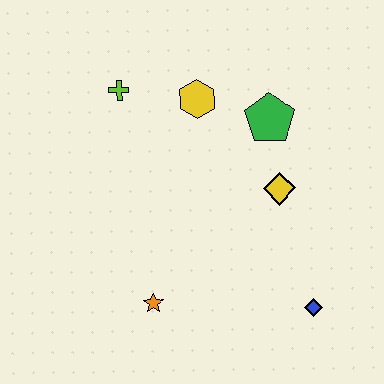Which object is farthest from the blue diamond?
The lime cross is farthest from the blue diamond.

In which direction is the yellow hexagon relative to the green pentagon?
The yellow hexagon is to the left of the green pentagon.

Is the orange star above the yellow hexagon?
No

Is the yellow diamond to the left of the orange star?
No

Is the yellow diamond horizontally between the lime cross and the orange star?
No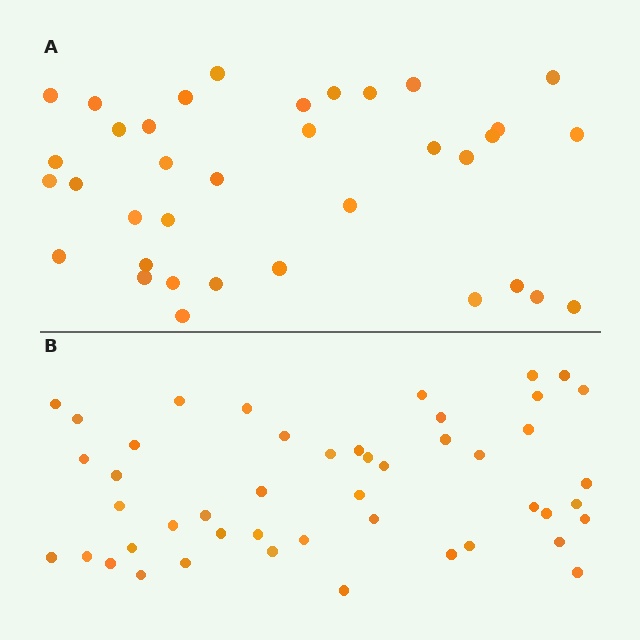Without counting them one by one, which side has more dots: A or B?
Region B (the bottom region) has more dots.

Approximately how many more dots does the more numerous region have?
Region B has roughly 12 or so more dots than region A.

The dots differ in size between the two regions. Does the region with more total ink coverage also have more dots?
No. Region A has more total ink coverage because its dots are larger, but region B actually contains more individual dots. Total area can be misleading — the number of items is what matters here.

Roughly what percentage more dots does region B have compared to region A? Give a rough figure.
About 30% more.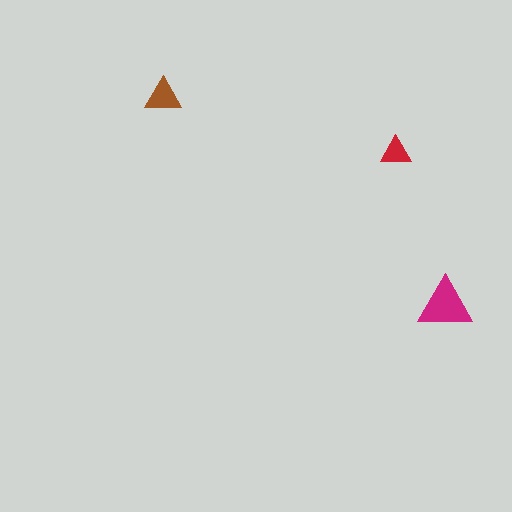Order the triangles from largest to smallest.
the magenta one, the brown one, the red one.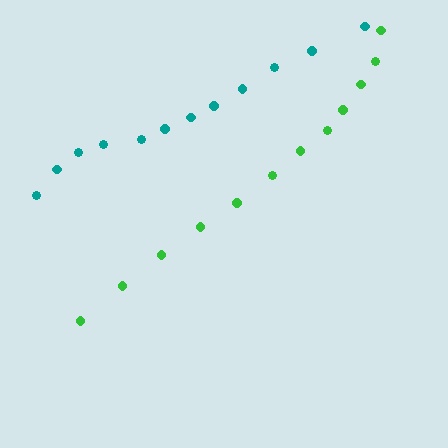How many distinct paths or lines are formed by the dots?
There are 2 distinct paths.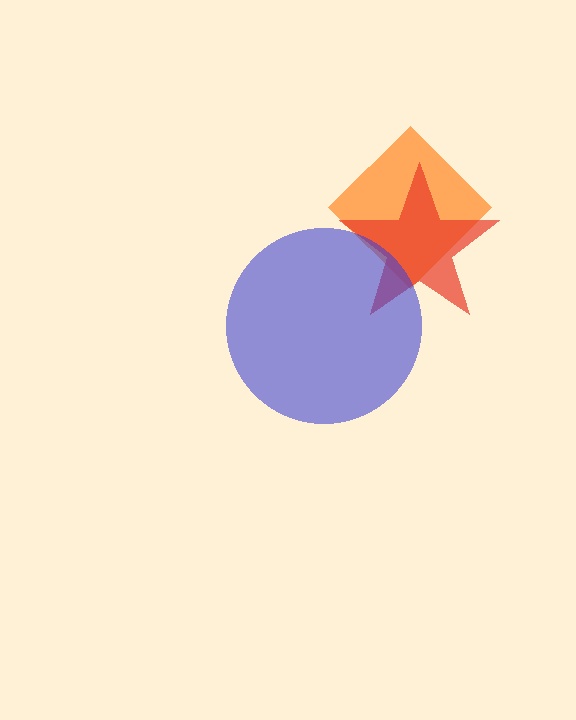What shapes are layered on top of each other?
The layered shapes are: an orange diamond, a red star, a blue circle.